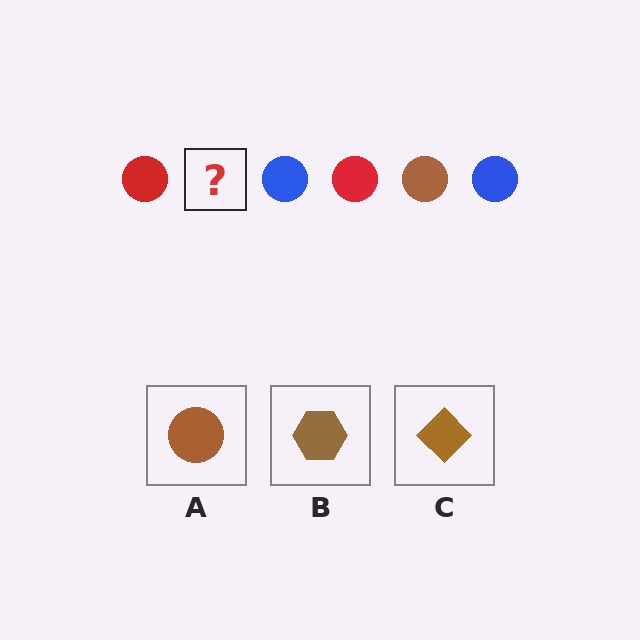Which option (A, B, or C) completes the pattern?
A.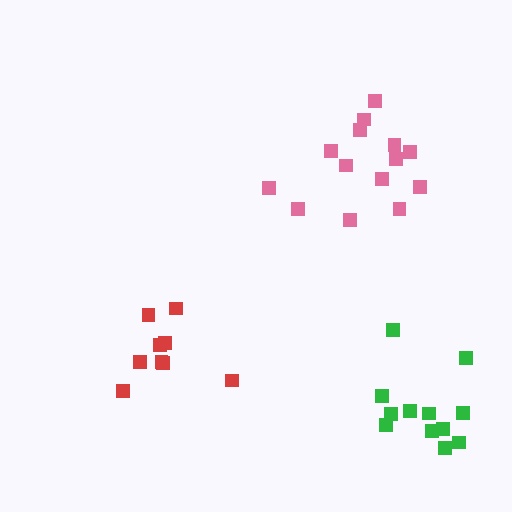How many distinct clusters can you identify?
There are 3 distinct clusters.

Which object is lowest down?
The green cluster is bottommost.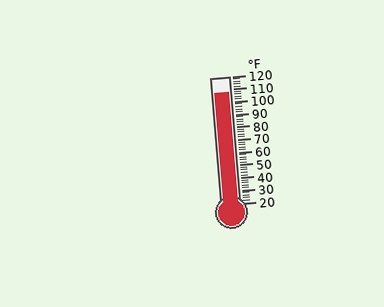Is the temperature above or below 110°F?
The temperature is below 110°F.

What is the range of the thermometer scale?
The thermometer scale ranges from 20°F to 120°F.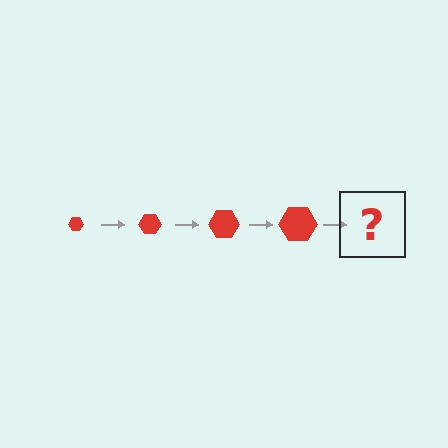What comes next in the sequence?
The next element should be a red hexagon, larger than the previous one.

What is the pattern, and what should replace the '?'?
The pattern is that the hexagon gets progressively larger each step. The '?' should be a red hexagon, larger than the previous one.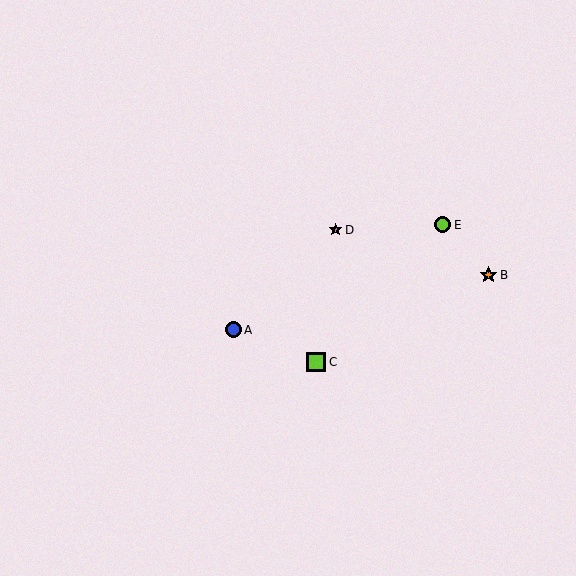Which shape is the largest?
The lime square (labeled C) is the largest.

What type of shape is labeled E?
Shape E is a lime circle.